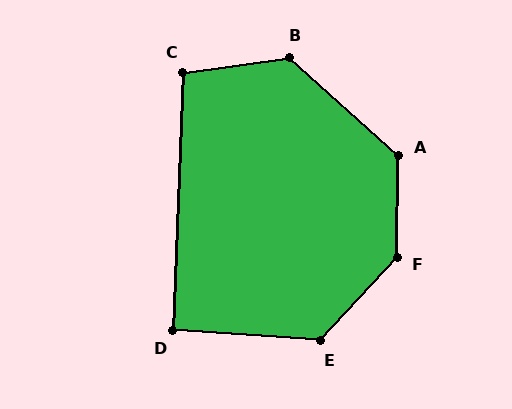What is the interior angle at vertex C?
Approximately 100 degrees (obtuse).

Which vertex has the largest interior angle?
F, at approximately 138 degrees.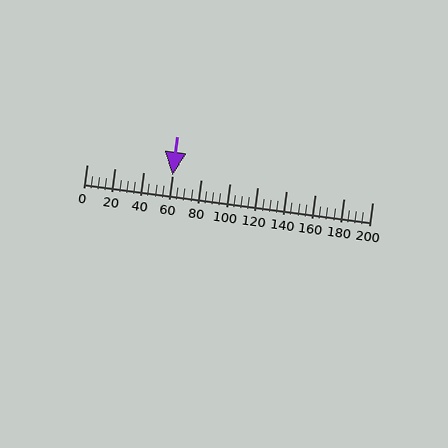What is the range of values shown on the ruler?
The ruler shows values from 0 to 200.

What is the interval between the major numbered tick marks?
The major tick marks are spaced 20 units apart.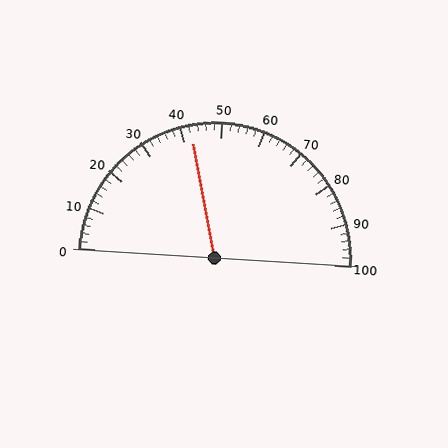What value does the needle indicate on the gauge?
The needle indicates approximately 42.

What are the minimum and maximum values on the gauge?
The gauge ranges from 0 to 100.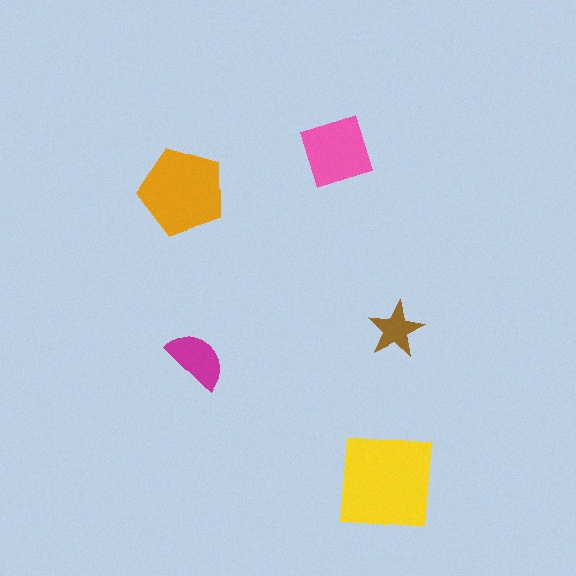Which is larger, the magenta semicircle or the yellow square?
The yellow square.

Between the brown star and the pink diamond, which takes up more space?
The pink diamond.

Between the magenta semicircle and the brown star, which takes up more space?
The magenta semicircle.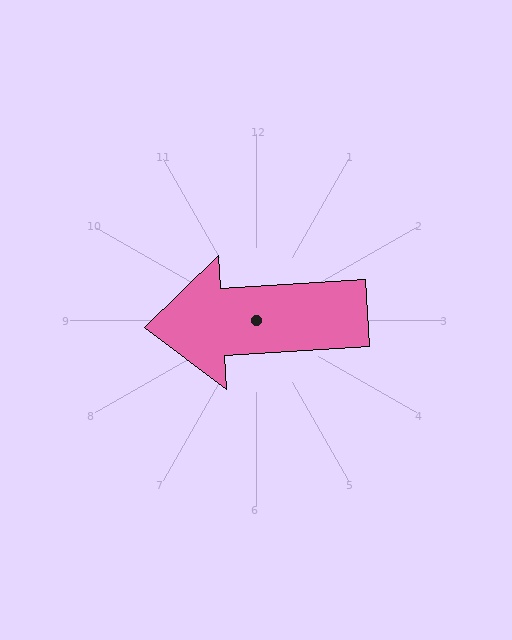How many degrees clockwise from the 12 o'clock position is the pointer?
Approximately 266 degrees.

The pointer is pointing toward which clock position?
Roughly 9 o'clock.